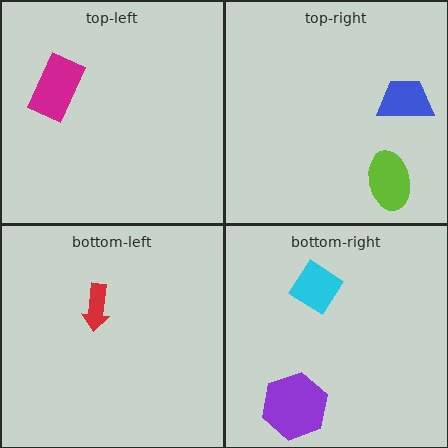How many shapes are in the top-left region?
1.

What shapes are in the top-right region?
The lime ellipse, the blue trapezoid.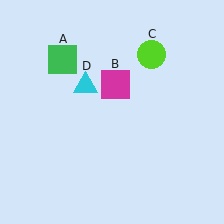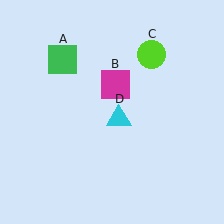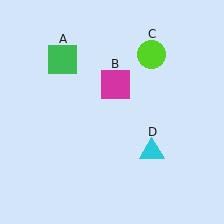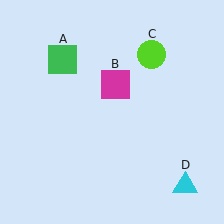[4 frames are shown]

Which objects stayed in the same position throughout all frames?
Green square (object A) and magenta square (object B) and lime circle (object C) remained stationary.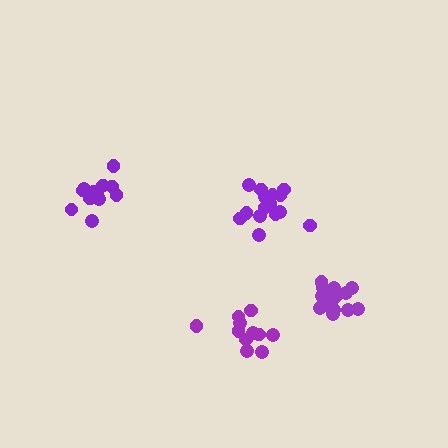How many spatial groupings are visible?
There are 4 spatial groupings.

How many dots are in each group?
Group 1: 17 dots, Group 2: 16 dots, Group 3: 11 dots, Group 4: 14 dots (58 total).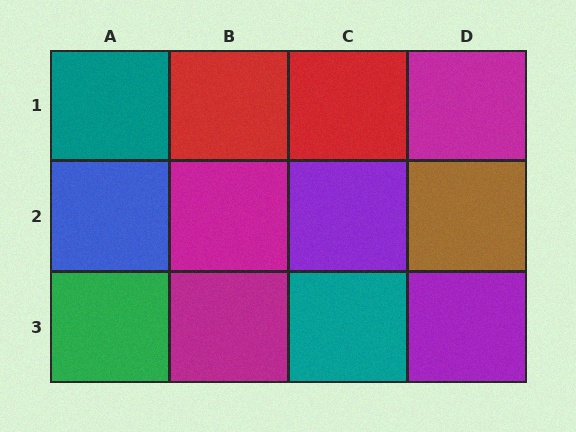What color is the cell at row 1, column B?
Red.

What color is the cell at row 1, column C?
Red.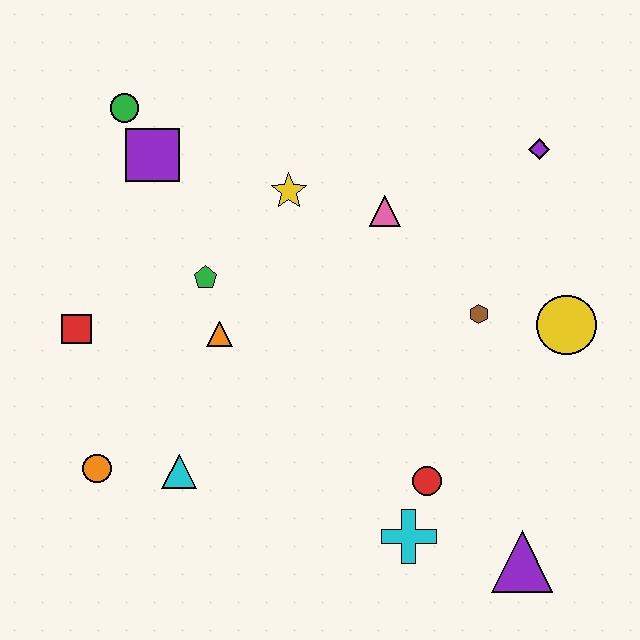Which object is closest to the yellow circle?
The brown hexagon is closest to the yellow circle.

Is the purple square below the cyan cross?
No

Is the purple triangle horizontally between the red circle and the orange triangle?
No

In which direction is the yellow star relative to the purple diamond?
The yellow star is to the left of the purple diamond.